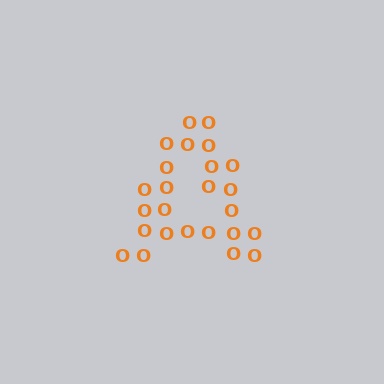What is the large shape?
The large shape is the letter A.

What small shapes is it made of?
It is made of small letter O's.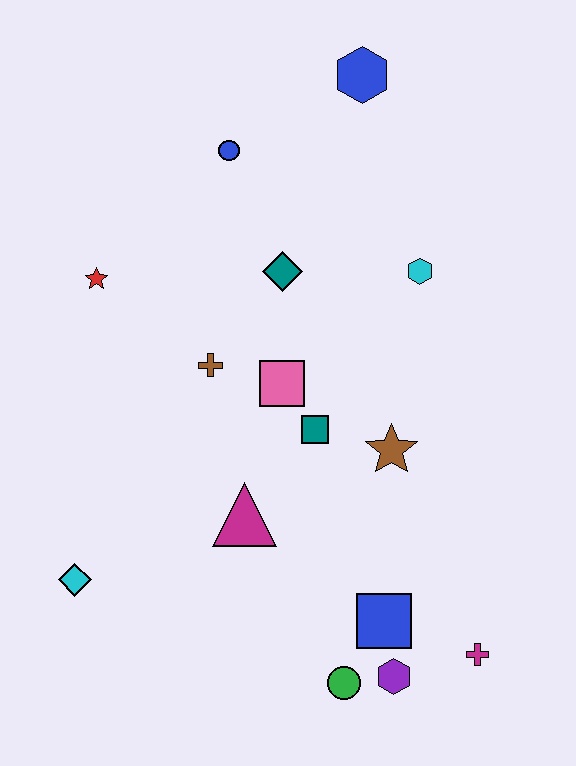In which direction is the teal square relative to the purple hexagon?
The teal square is above the purple hexagon.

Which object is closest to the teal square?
The pink square is closest to the teal square.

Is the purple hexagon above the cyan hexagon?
No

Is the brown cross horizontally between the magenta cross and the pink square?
No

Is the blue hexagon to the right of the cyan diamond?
Yes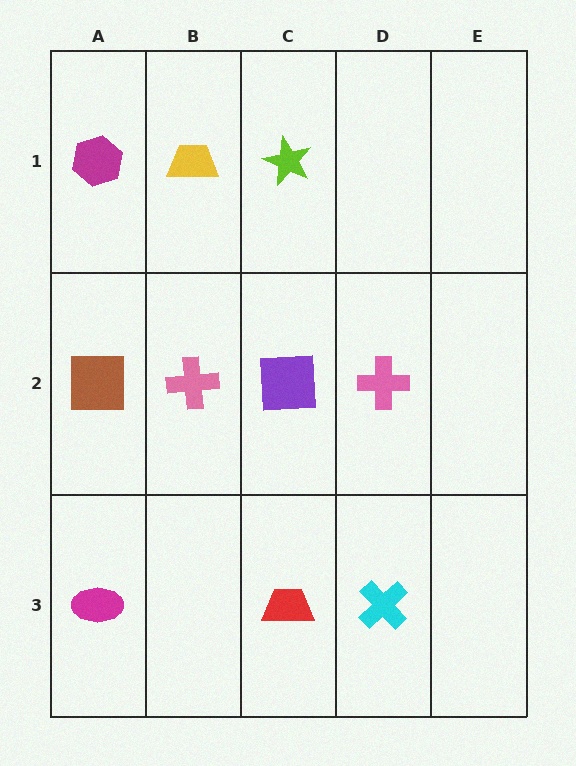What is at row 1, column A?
A magenta hexagon.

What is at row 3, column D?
A cyan cross.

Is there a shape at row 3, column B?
No, that cell is empty.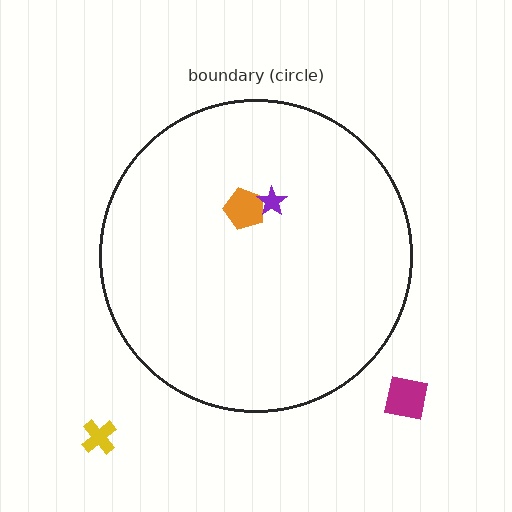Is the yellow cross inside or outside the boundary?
Outside.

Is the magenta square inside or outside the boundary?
Outside.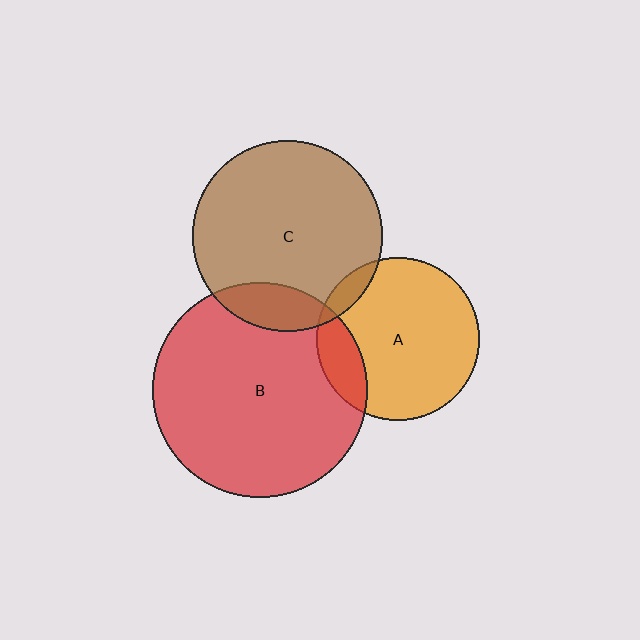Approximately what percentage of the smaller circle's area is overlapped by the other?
Approximately 15%.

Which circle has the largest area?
Circle B (red).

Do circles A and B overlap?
Yes.